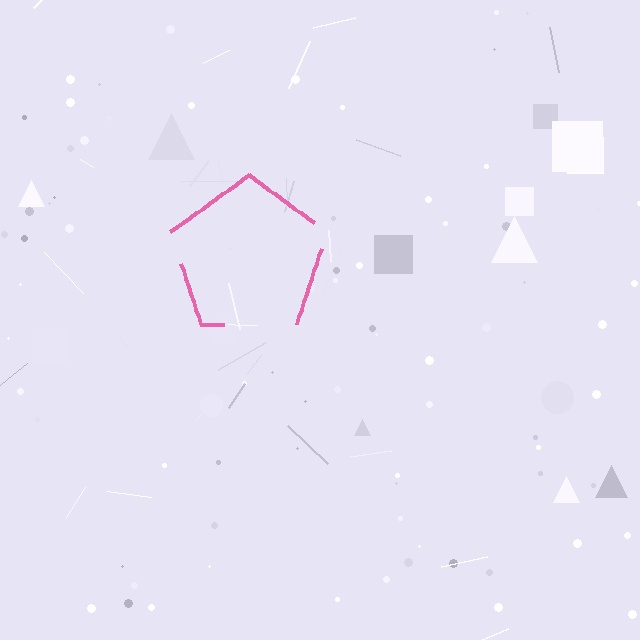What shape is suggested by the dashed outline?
The dashed outline suggests a pentagon.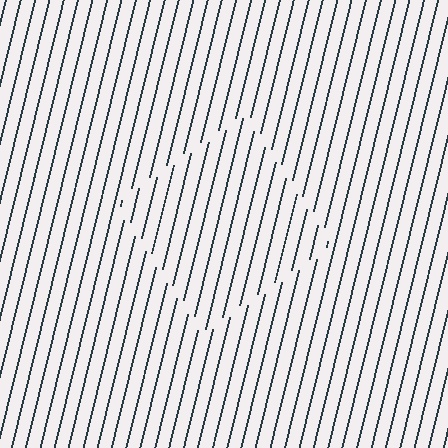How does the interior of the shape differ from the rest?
The interior of the shape contains the same grating, shifted by half a period — the contour is defined by the phase discontinuity where line-ends from the inner and outer gratings abut.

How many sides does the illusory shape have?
4 sides — the line-ends trace a square.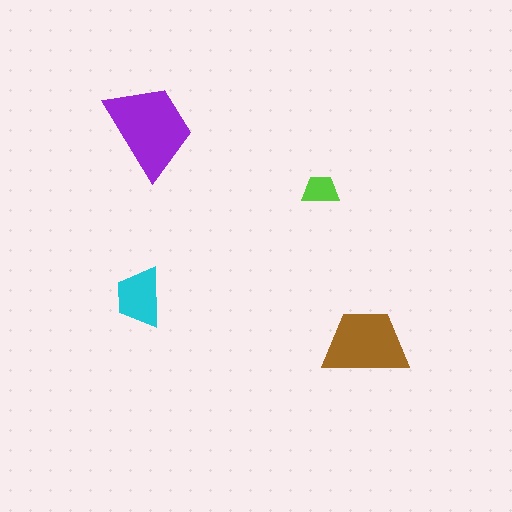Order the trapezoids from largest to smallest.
the purple one, the brown one, the cyan one, the lime one.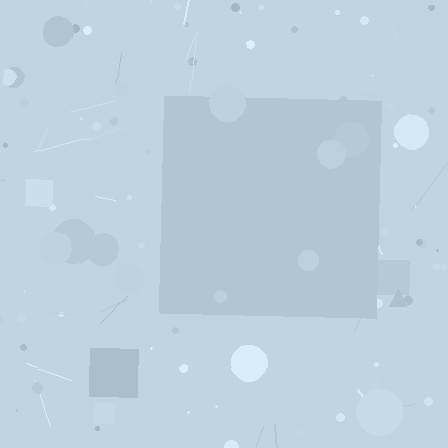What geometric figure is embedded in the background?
A square is embedded in the background.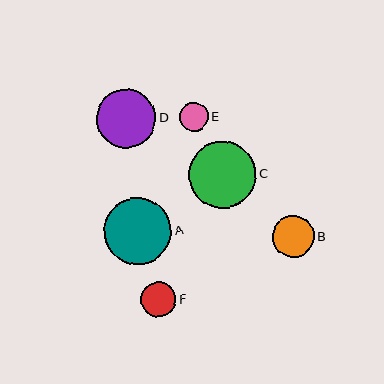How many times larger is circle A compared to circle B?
Circle A is approximately 1.6 times the size of circle B.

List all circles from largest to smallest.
From largest to smallest: A, C, D, B, F, E.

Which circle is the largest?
Circle A is the largest with a size of approximately 67 pixels.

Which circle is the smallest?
Circle E is the smallest with a size of approximately 29 pixels.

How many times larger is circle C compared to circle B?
Circle C is approximately 1.6 times the size of circle B.